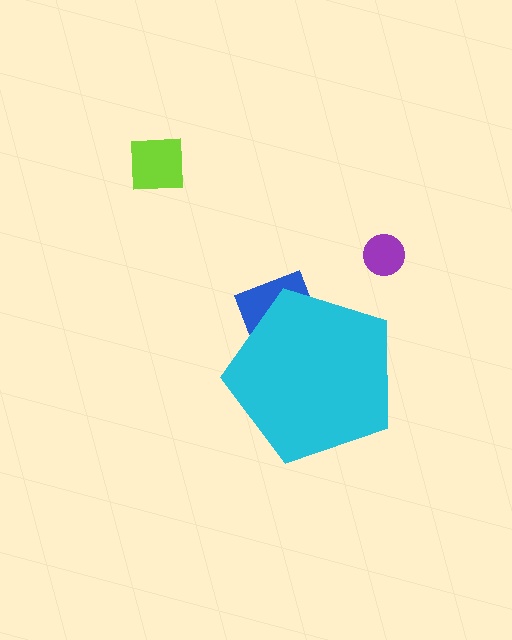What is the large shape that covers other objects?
A cyan pentagon.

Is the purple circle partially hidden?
No, the purple circle is fully visible.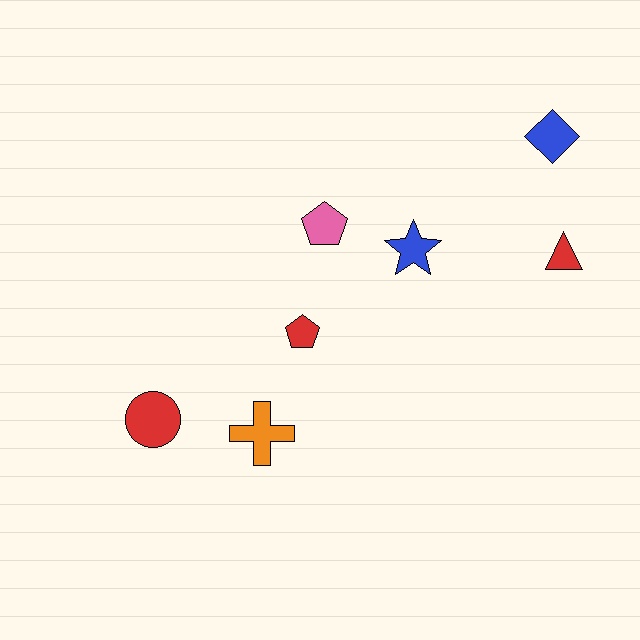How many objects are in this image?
There are 7 objects.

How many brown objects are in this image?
There are no brown objects.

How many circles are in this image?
There is 1 circle.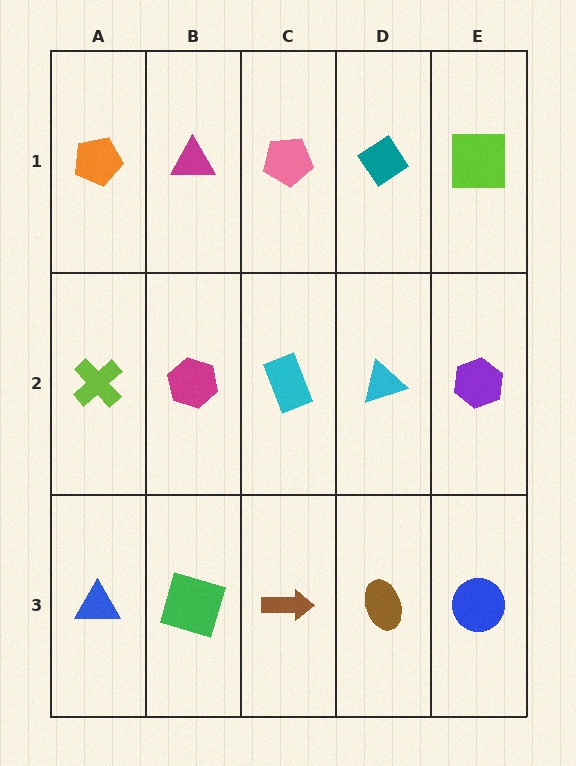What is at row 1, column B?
A magenta triangle.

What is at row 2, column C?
A cyan rectangle.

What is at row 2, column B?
A magenta hexagon.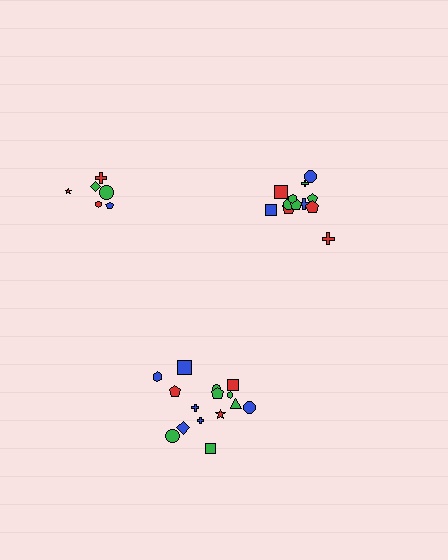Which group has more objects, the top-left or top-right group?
The top-right group.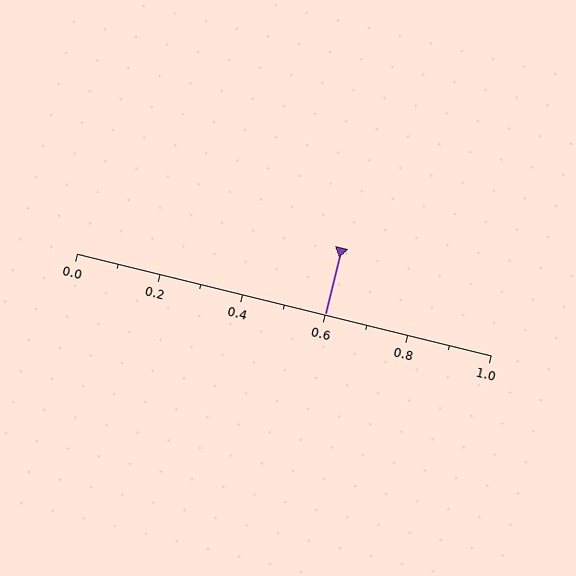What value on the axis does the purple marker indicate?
The marker indicates approximately 0.6.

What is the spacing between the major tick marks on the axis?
The major ticks are spaced 0.2 apart.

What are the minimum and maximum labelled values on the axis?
The axis runs from 0.0 to 1.0.